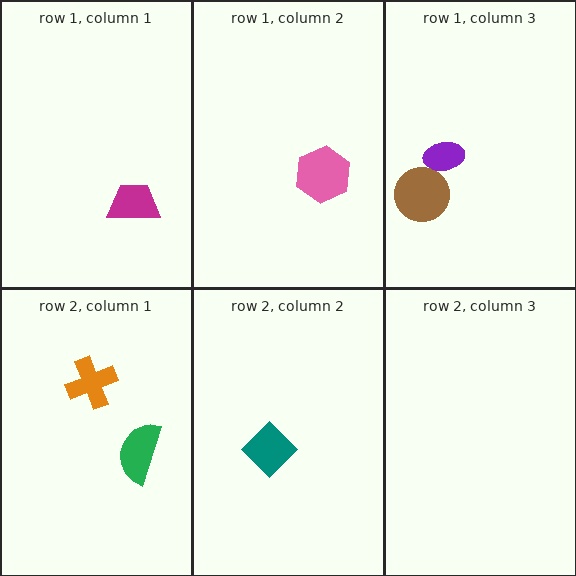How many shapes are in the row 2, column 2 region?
1.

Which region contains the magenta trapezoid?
The row 1, column 1 region.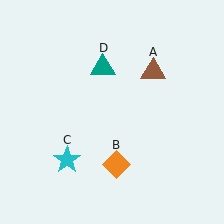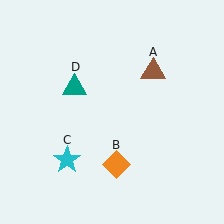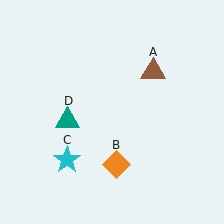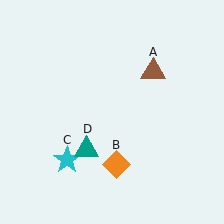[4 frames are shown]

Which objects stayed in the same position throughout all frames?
Brown triangle (object A) and orange diamond (object B) and cyan star (object C) remained stationary.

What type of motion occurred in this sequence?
The teal triangle (object D) rotated counterclockwise around the center of the scene.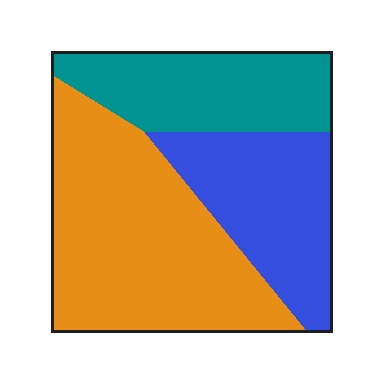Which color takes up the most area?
Orange, at roughly 50%.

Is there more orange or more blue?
Orange.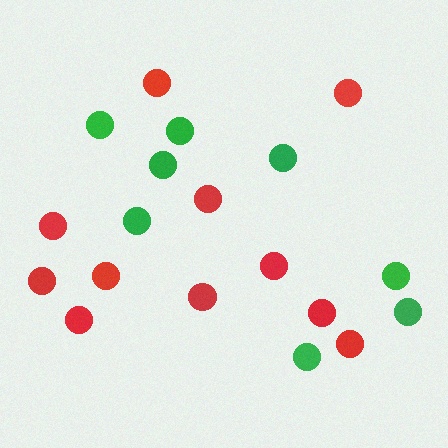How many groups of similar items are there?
There are 2 groups: one group of red circles (11) and one group of green circles (8).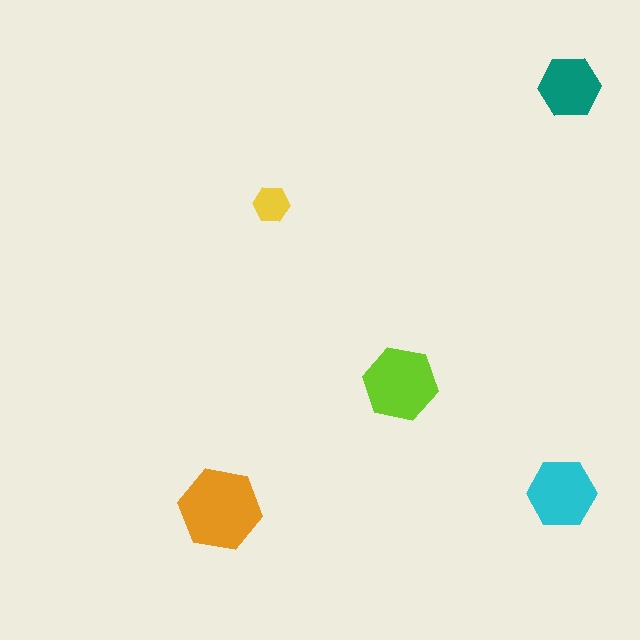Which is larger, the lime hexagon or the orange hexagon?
The orange one.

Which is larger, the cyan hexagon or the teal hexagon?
The cyan one.